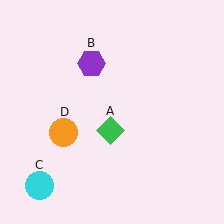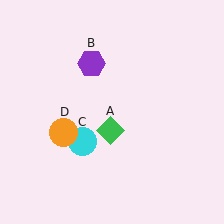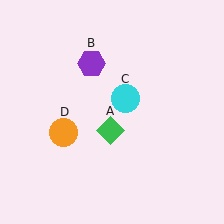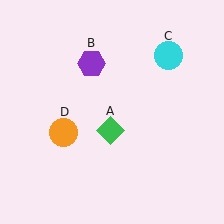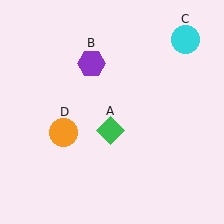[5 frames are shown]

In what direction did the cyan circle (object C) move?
The cyan circle (object C) moved up and to the right.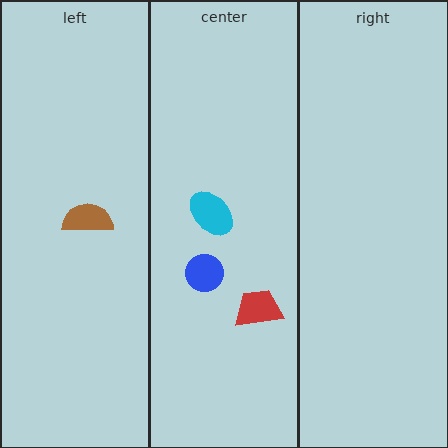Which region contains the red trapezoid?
The center region.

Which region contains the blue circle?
The center region.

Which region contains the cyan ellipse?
The center region.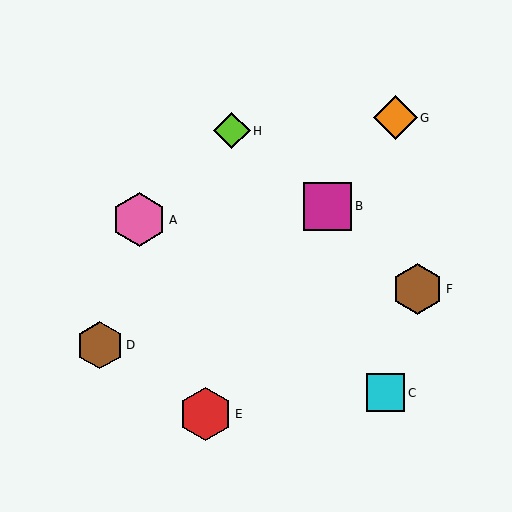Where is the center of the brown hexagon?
The center of the brown hexagon is at (418, 289).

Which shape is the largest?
The pink hexagon (labeled A) is the largest.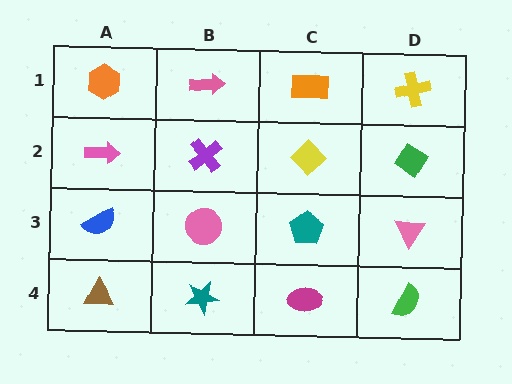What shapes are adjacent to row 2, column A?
An orange hexagon (row 1, column A), a blue semicircle (row 3, column A), a purple cross (row 2, column B).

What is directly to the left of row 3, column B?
A blue semicircle.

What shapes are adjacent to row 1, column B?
A purple cross (row 2, column B), an orange hexagon (row 1, column A), an orange rectangle (row 1, column C).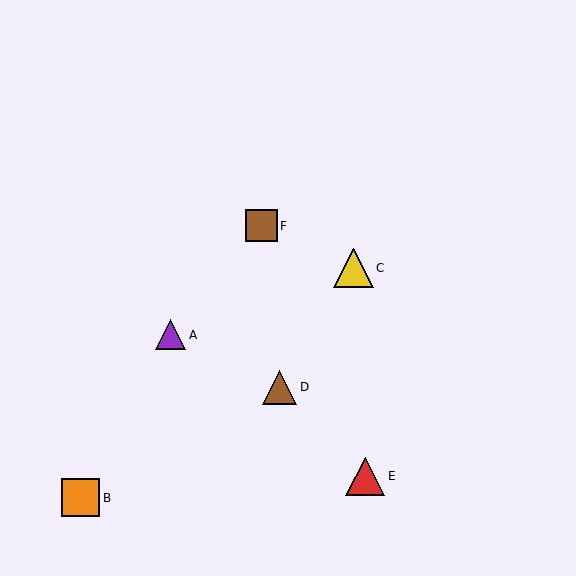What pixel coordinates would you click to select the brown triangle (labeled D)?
Click at (280, 387) to select the brown triangle D.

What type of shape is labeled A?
Shape A is a purple triangle.